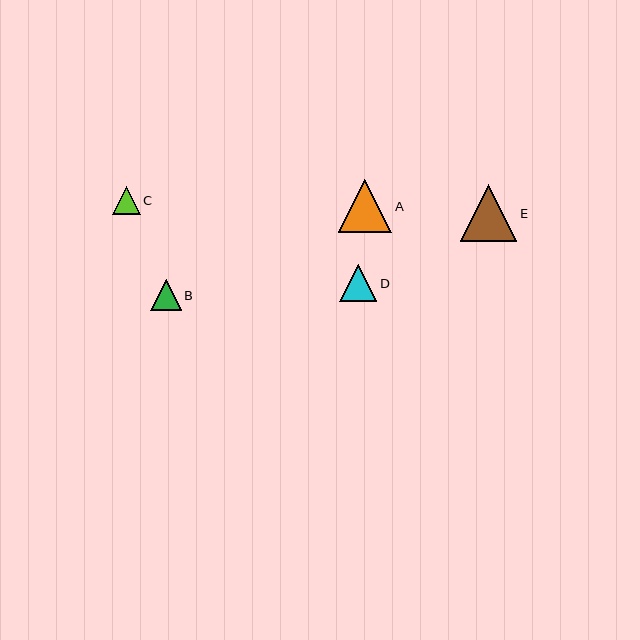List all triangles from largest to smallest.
From largest to smallest: E, A, D, B, C.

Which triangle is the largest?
Triangle E is the largest with a size of approximately 56 pixels.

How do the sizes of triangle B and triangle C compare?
Triangle B and triangle C are approximately the same size.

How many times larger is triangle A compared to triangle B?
Triangle A is approximately 1.8 times the size of triangle B.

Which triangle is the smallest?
Triangle C is the smallest with a size of approximately 28 pixels.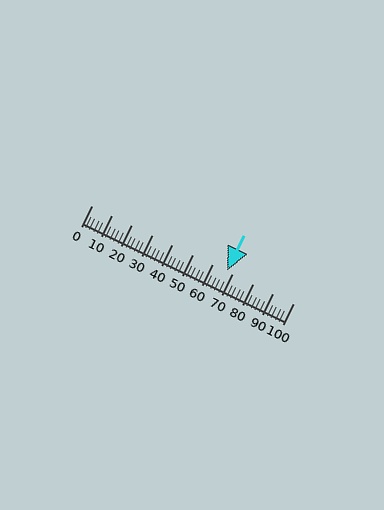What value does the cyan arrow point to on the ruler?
The cyan arrow points to approximately 67.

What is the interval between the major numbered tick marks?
The major tick marks are spaced 10 units apart.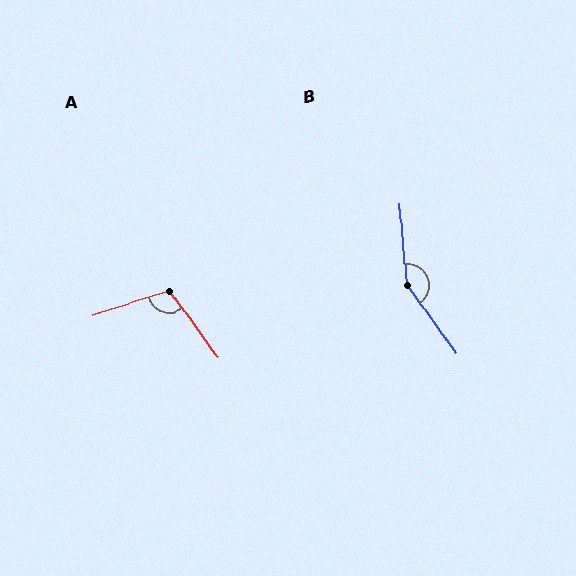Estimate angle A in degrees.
Approximately 108 degrees.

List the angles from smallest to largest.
A (108°), B (149°).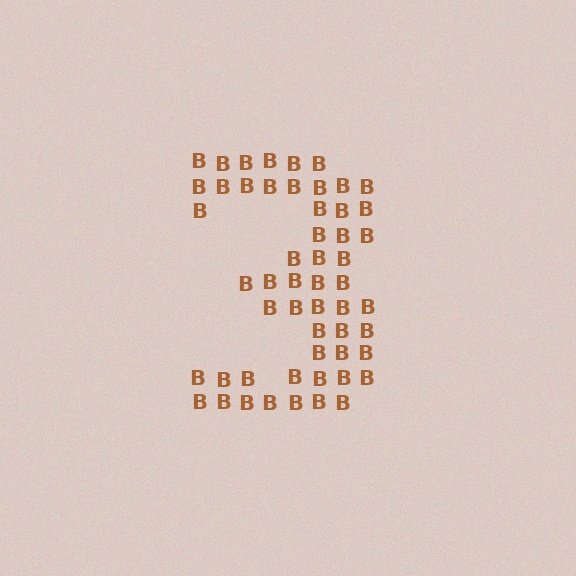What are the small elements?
The small elements are letter B's.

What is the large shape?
The large shape is the digit 3.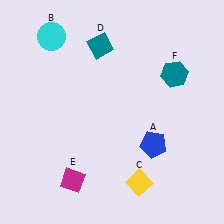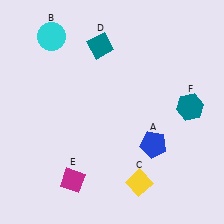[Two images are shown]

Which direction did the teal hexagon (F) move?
The teal hexagon (F) moved down.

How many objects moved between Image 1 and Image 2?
1 object moved between the two images.